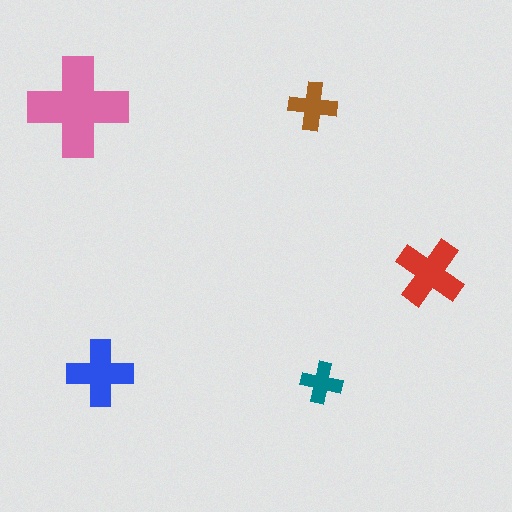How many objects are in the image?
There are 5 objects in the image.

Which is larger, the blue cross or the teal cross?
The blue one.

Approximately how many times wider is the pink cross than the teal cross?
About 2.5 times wider.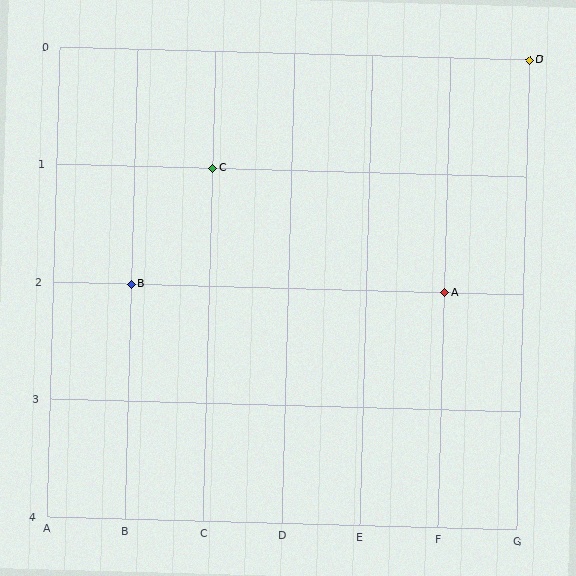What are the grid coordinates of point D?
Point D is at grid coordinates (G, 0).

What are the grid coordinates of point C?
Point C is at grid coordinates (C, 1).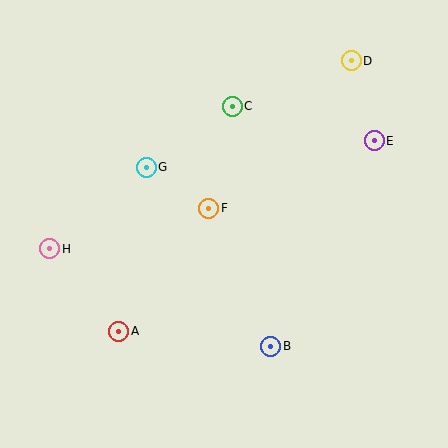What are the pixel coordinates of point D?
Point D is at (351, 61).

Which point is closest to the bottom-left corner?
Point A is closest to the bottom-left corner.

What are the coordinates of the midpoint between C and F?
The midpoint between C and F is at (220, 157).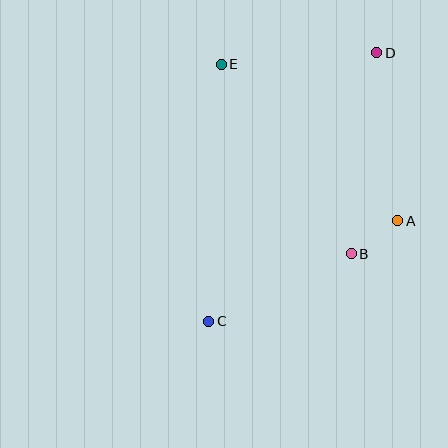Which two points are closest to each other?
Points A and B are closest to each other.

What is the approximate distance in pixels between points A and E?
The distance between A and E is approximately 235 pixels.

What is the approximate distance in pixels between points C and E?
The distance between C and E is approximately 257 pixels.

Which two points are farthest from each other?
Points C and D are farthest from each other.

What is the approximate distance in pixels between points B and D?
The distance between B and D is approximately 202 pixels.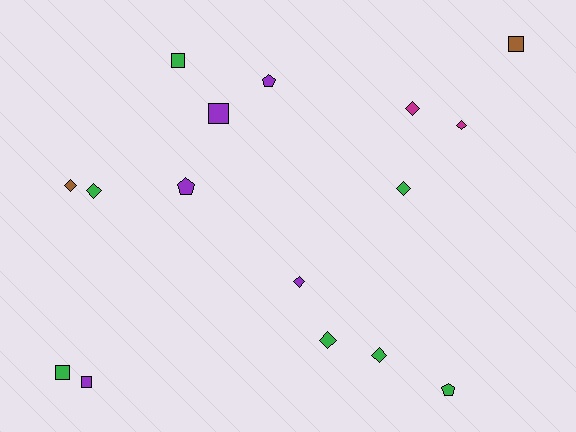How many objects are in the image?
There are 16 objects.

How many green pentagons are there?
There is 1 green pentagon.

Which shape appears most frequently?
Diamond, with 8 objects.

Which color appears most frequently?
Green, with 7 objects.